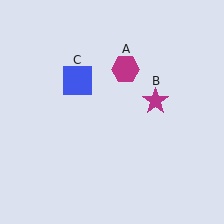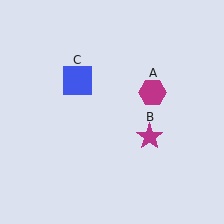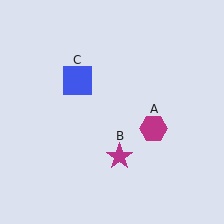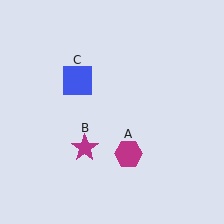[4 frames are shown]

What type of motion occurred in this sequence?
The magenta hexagon (object A), magenta star (object B) rotated clockwise around the center of the scene.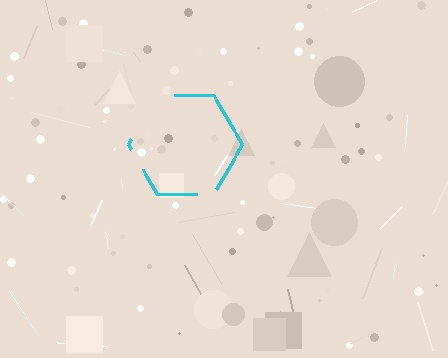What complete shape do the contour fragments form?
The contour fragments form a hexagon.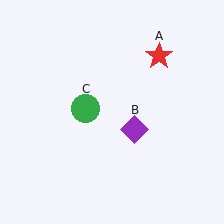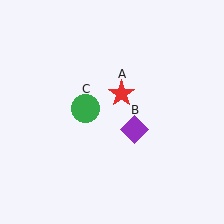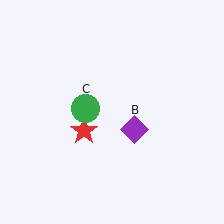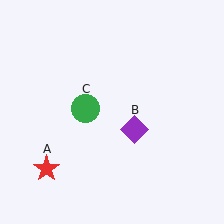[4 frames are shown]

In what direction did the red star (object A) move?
The red star (object A) moved down and to the left.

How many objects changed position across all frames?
1 object changed position: red star (object A).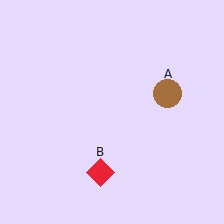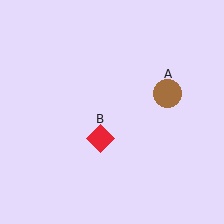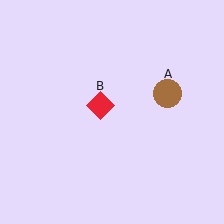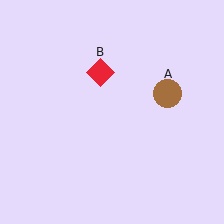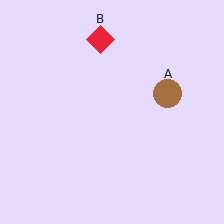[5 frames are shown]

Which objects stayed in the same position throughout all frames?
Brown circle (object A) remained stationary.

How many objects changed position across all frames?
1 object changed position: red diamond (object B).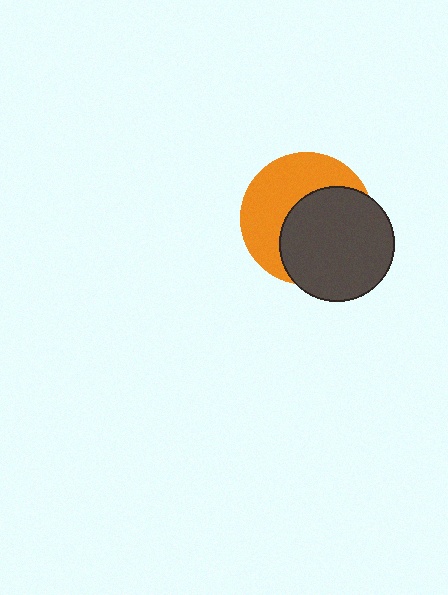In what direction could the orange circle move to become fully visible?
The orange circle could move toward the upper-left. That would shift it out from behind the dark gray circle entirely.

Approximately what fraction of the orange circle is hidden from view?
Roughly 52% of the orange circle is hidden behind the dark gray circle.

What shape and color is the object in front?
The object in front is a dark gray circle.